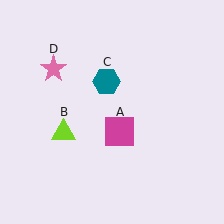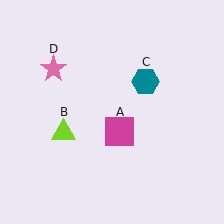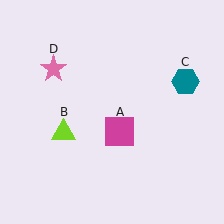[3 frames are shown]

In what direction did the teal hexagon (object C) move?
The teal hexagon (object C) moved right.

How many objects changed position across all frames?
1 object changed position: teal hexagon (object C).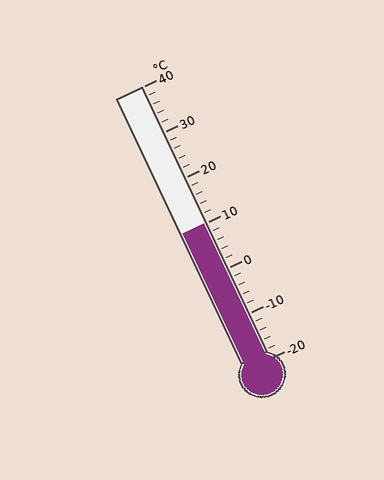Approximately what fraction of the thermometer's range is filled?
The thermometer is filled to approximately 50% of its range.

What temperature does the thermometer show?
The thermometer shows approximately 10°C.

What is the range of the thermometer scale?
The thermometer scale ranges from -20°C to 40°C.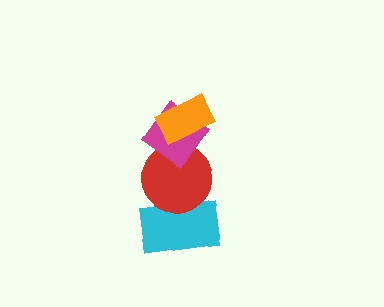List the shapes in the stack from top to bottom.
From top to bottom: the orange rectangle, the magenta diamond, the red circle, the cyan rectangle.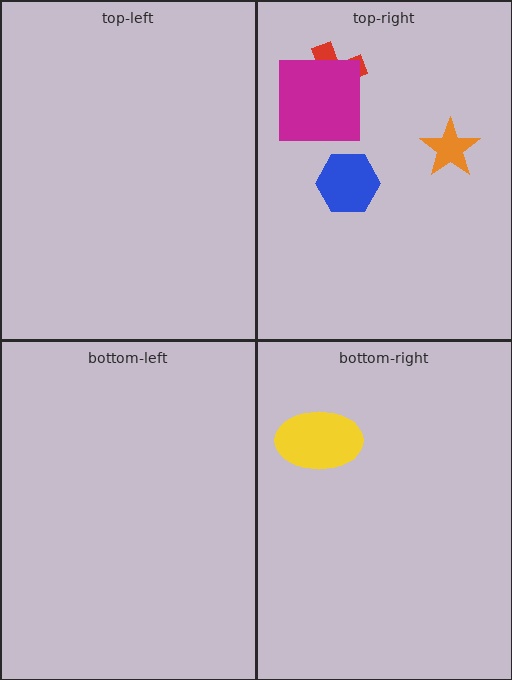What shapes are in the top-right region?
The red cross, the orange star, the magenta square, the blue hexagon.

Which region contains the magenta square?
The top-right region.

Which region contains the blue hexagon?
The top-right region.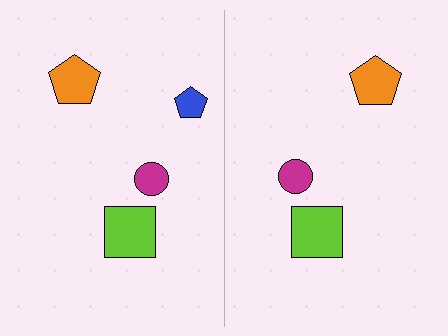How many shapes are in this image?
There are 7 shapes in this image.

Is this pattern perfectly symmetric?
No, the pattern is not perfectly symmetric. A blue pentagon is missing from the right side.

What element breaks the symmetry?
A blue pentagon is missing from the right side.